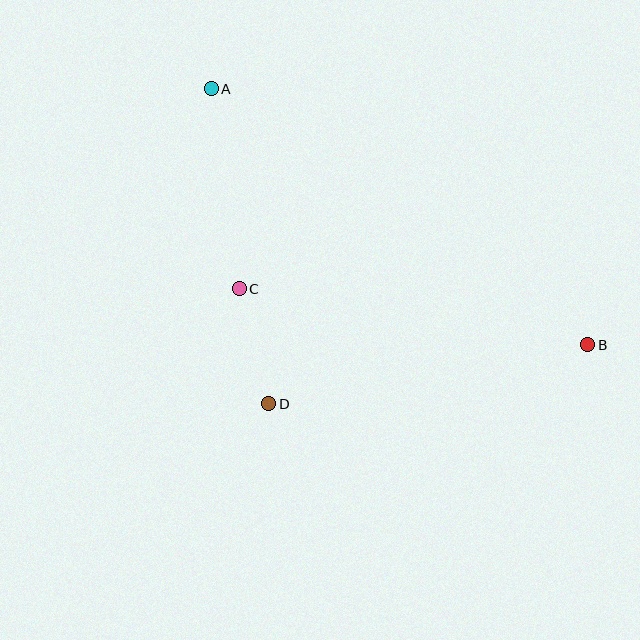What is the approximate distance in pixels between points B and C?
The distance between B and C is approximately 353 pixels.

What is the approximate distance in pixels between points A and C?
The distance between A and C is approximately 202 pixels.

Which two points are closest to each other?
Points C and D are closest to each other.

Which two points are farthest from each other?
Points A and B are farthest from each other.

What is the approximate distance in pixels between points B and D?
The distance between B and D is approximately 324 pixels.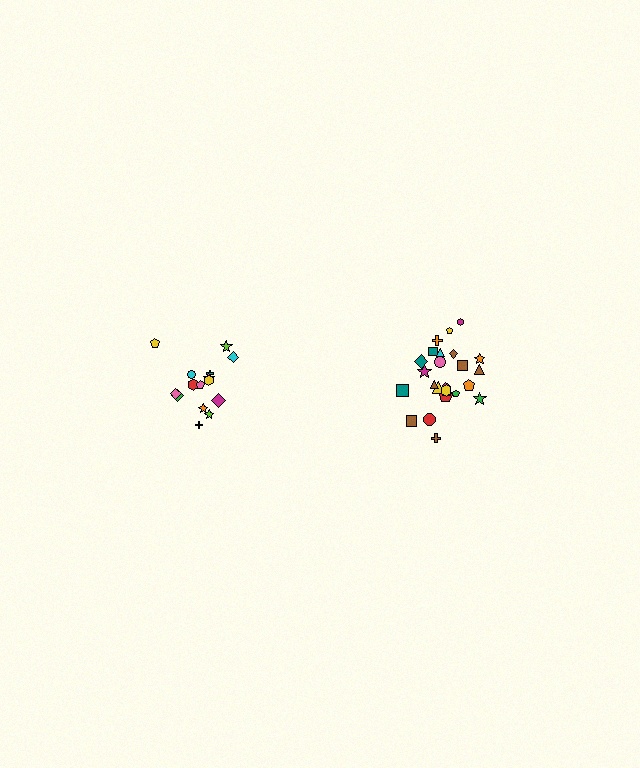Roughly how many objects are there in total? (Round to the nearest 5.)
Roughly 40 objects in total.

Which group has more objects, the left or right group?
The right group.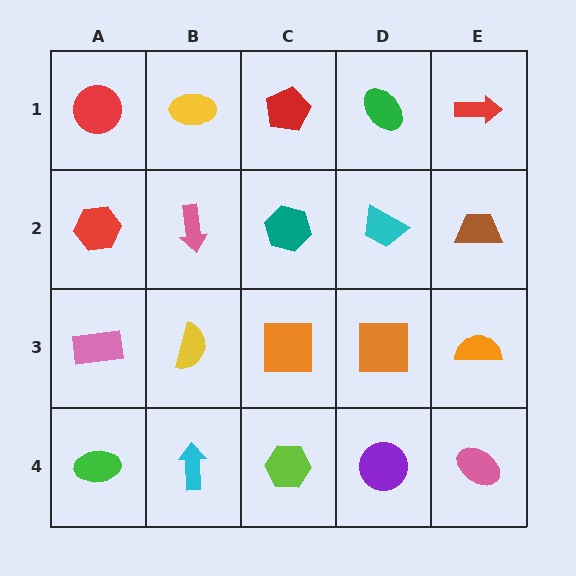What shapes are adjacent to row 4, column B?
A yellow semicircle (row 3, column B), a green ellipse (row 4, column A), a lime hexagon (row 4, column C).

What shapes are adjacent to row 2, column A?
A red circle (row 1, column A), a pink rectangle (row 3, column A), a pink arrow (row 2, column B).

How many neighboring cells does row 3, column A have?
3.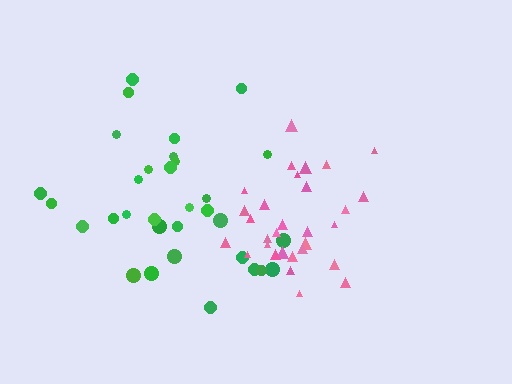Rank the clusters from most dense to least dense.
pink, green.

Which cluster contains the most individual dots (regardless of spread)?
Green (32).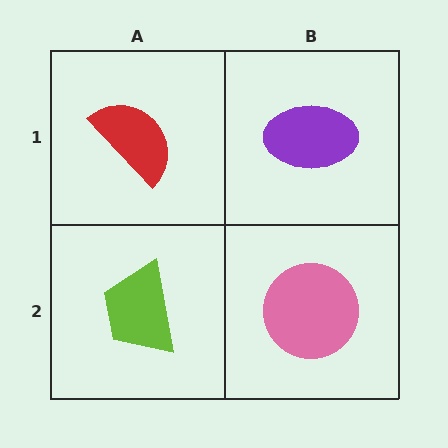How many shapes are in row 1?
2 shapes.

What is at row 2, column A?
A lime trapezoid.